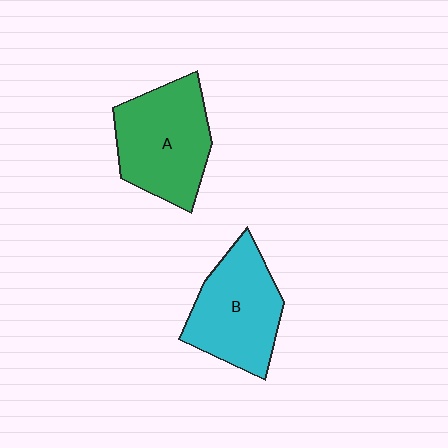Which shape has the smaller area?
Shape B (cyan).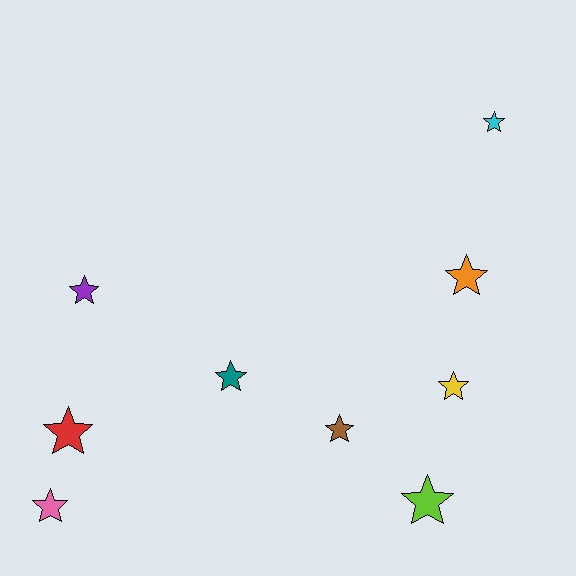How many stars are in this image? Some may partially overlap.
There are 9 stars.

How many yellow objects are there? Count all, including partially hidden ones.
There is 1 yellow object.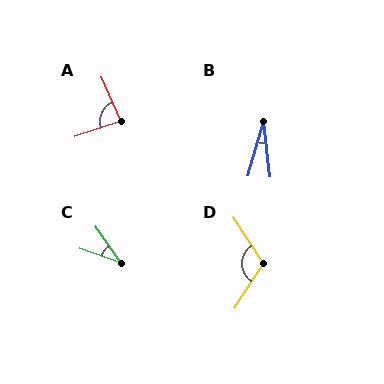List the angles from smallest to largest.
B (23°), C (36°), A (85°), D (114°).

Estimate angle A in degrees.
Approximately 85 degrees.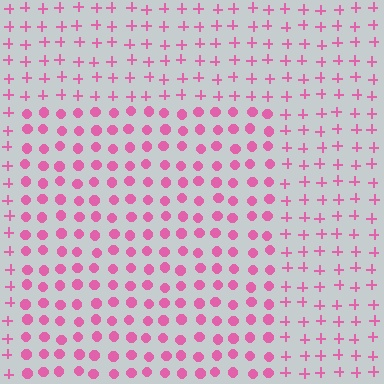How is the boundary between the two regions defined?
The boundary is defined by a change in element shape: circles inside vs. plus signs outside. All elements share the same color and spacing.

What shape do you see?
I see a rectangle.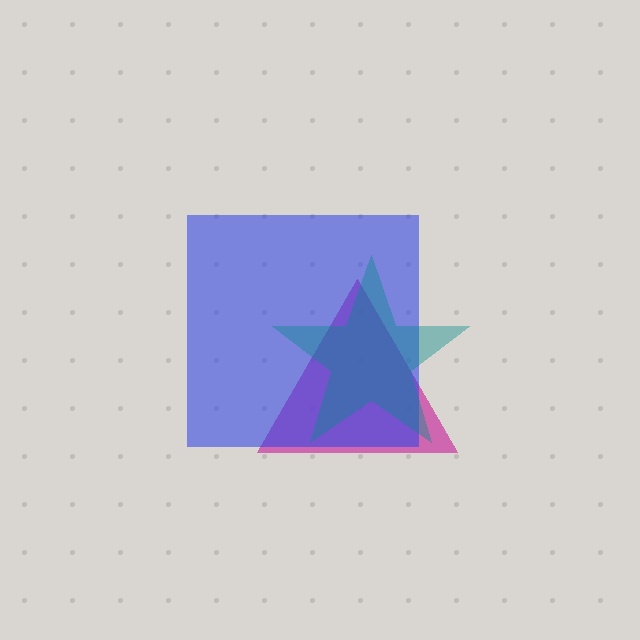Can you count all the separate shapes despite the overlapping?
Yes, there are 3 separate shapes.